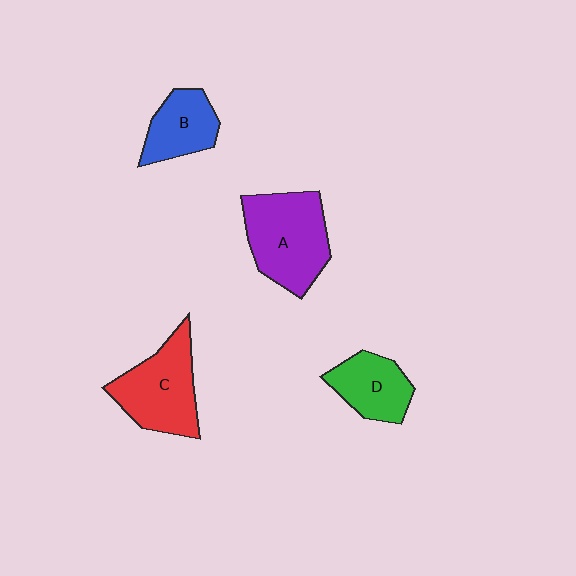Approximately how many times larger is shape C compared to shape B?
Approximately 1.5 times.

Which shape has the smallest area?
Shape B (blue).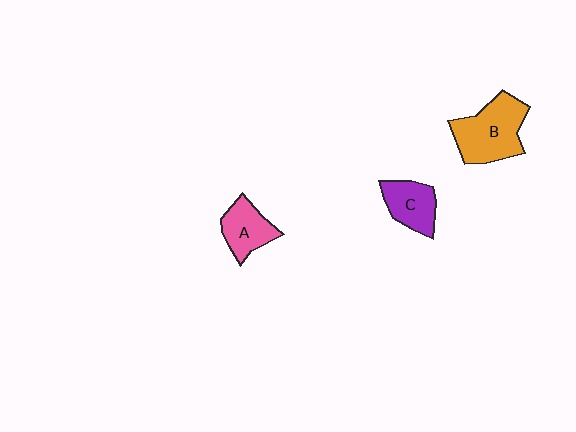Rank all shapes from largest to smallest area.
From largest to smallest: B (orange), C (purple), A (pink).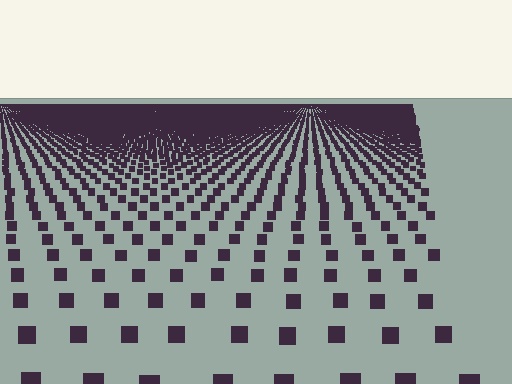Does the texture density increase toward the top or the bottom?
Density increases toward the top.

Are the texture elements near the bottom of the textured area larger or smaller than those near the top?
Larger. Near the bottom, elements are closer to the viewer and appear at a bigger on-screen size.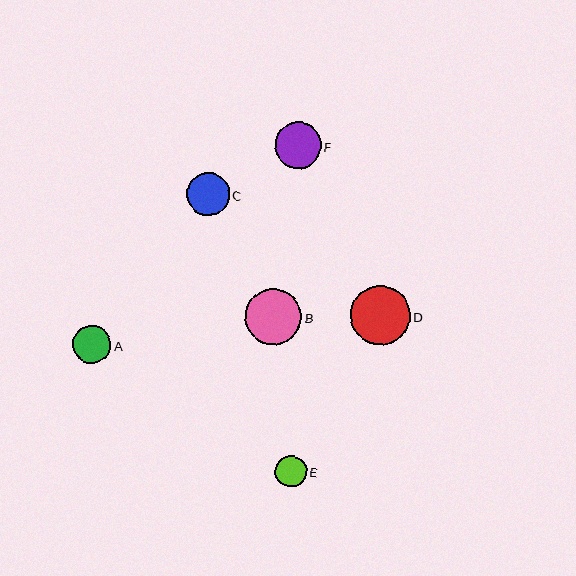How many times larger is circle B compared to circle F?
Circle B is approximately 1.2 times the size of circle F.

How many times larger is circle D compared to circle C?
Circle D is approximately 1.4 times the size of circle C.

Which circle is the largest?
Circle D is the largest with a size of approximately 60 pixels.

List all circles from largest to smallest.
From largest to smallest: D, B, F, C, A, E.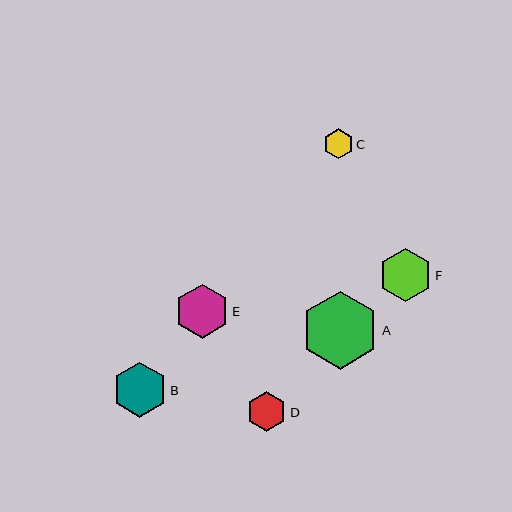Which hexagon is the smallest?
Hexagon C is the smallest with a size of approximately 30 pixels.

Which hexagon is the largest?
Hexagon A is the largest with a size of approximately 78 pixels.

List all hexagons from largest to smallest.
From largest to smallest: A, B, E, F, D, C.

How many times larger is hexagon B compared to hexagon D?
Hexagon B is approximately 1.4 times the size of hexagon D.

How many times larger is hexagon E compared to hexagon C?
Hexagon E is approximately 1.8 times the size of hexagon C.